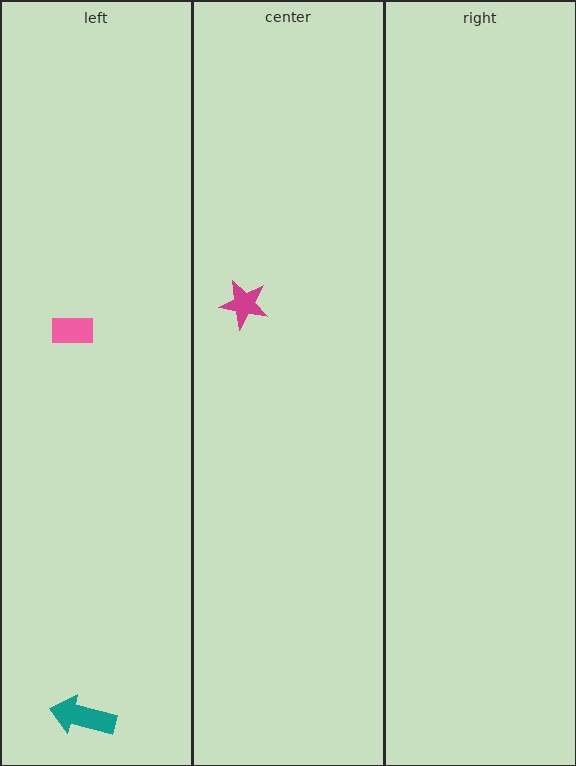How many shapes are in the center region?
1.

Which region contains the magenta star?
The center region.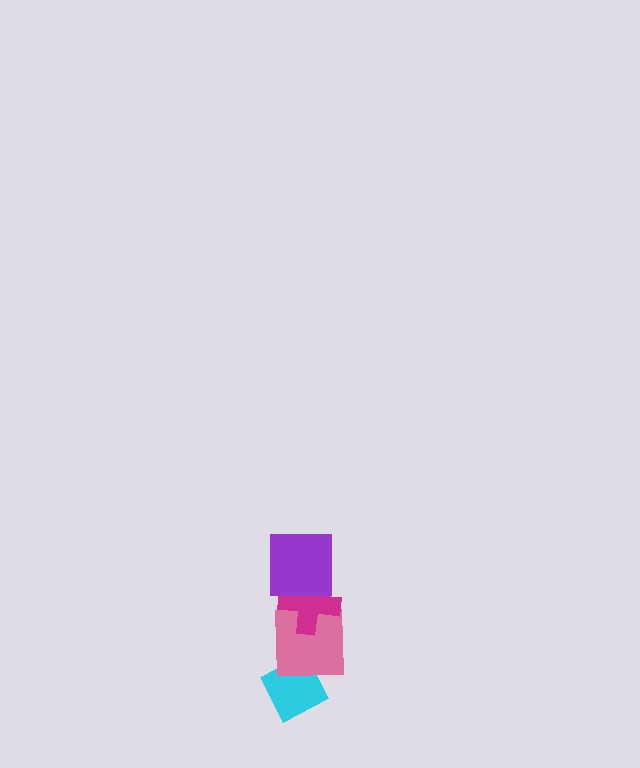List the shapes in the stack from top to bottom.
From top to bottom: the purple square, the magenta cross, the pink square, the cyan diamond.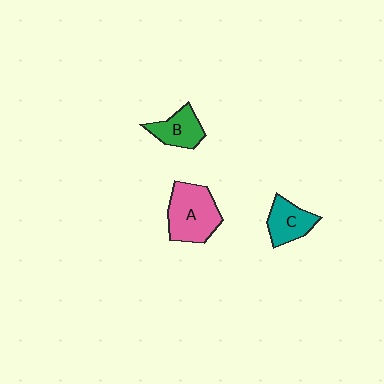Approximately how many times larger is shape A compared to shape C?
Approximately 1.6 times.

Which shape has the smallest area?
Shape B (green).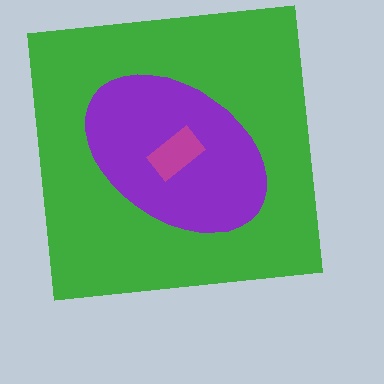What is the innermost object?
The magenta rectangle.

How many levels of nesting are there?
3.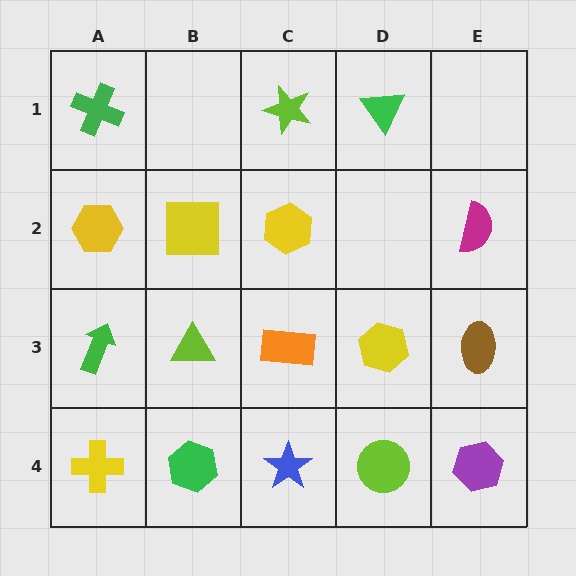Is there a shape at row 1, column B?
No, that cell is empty.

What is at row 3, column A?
A green arrow.